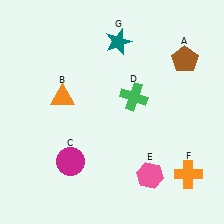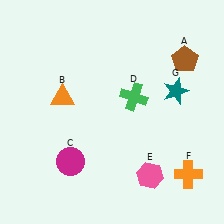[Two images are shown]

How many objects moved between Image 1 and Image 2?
1 object moved between the two images.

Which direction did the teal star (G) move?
The teal star (G) moved right.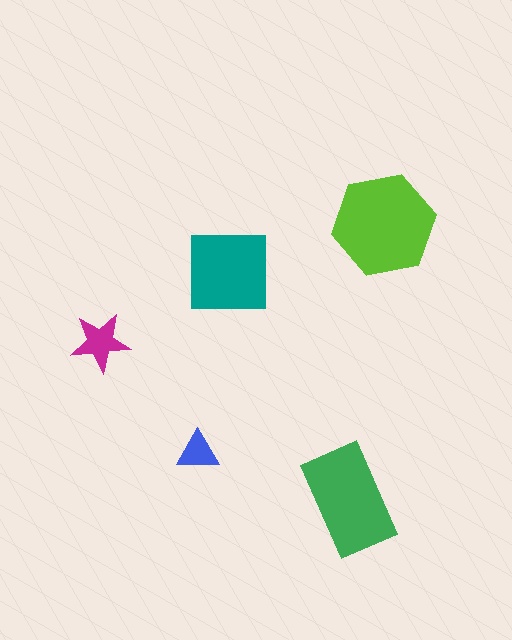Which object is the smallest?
The blue triangle.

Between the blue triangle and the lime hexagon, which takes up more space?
The lime hexagon.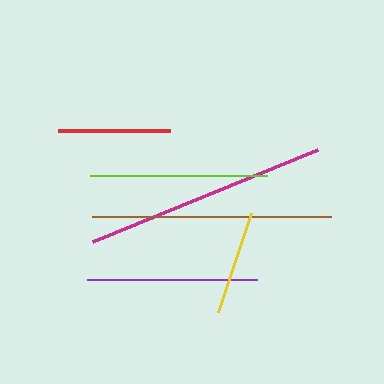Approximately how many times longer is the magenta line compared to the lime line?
The magenta line is approximately 1.4 times the length of the lime line.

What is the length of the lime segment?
The lime segment is approximately 177 pixels long.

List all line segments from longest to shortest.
From longest to shortest: magenta, brown, lime, purple, red, yellow.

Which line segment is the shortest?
The yellow line is the shortest at approximately 104 pixels.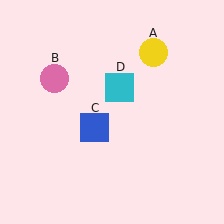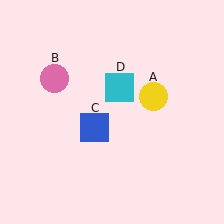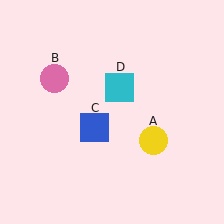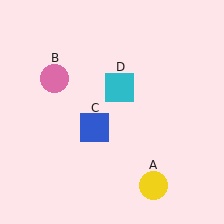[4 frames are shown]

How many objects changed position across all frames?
1 object changed position: yellow circle (object A).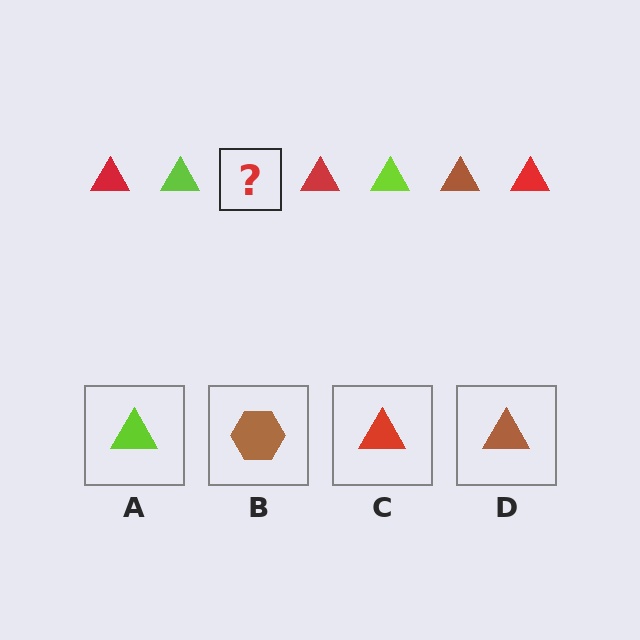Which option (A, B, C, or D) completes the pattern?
D.